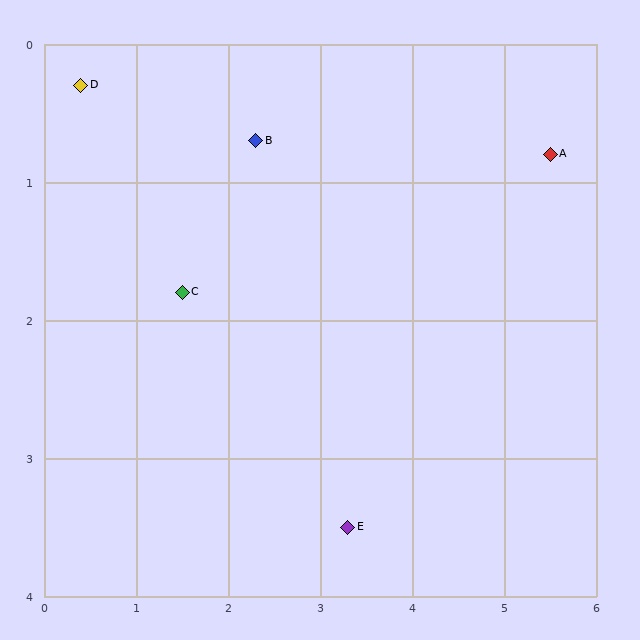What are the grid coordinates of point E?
Point E is at approximately (3.3, 3.5).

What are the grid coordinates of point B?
Point B is at approximately (2.3, 0.7).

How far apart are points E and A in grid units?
Points E and A are about 3.5 grid units apart.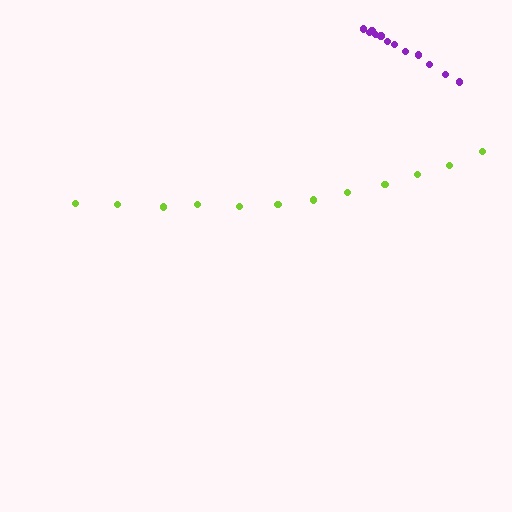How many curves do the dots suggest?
There are 2 distinct paths.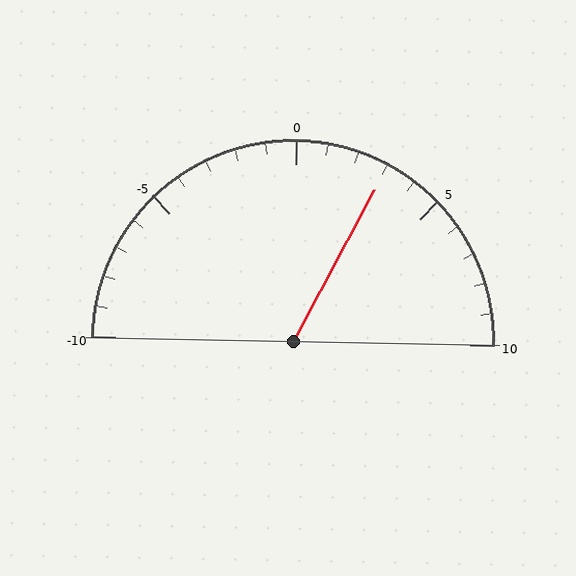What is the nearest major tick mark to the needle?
The nearest major tick mark is 5.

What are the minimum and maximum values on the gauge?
The gauge ranges from -10 to 10.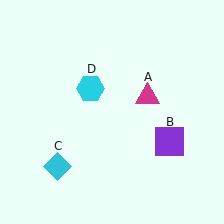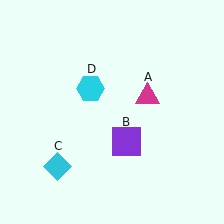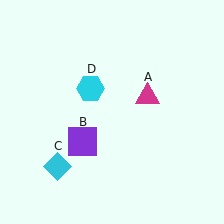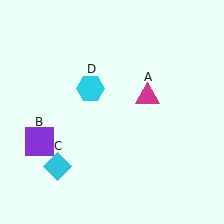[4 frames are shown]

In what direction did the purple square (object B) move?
The purple square (object B) moved left.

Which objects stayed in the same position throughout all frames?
Magenta triangle (object A) and cyan diamond (object C) and cyan hexagon (object D) remained stationary.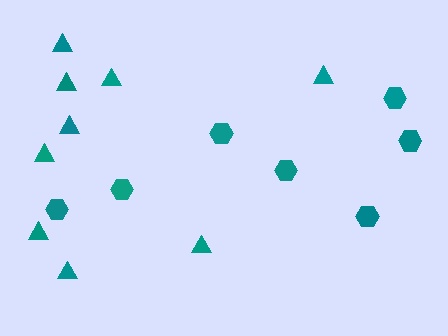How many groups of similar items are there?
There are 2 groups: one group of triangles (9) and one group of hexagons (7).